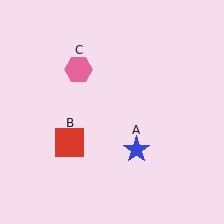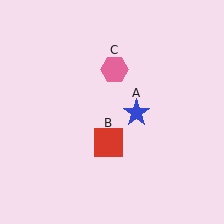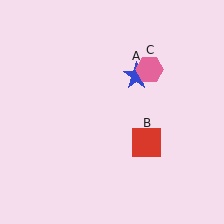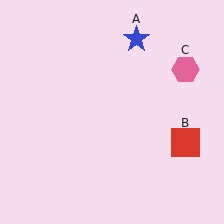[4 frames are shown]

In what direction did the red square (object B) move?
The red square (object B) moved right.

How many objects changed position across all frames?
3 objects changed position: blue star (object A), red square (object B), pink hexagon (object C).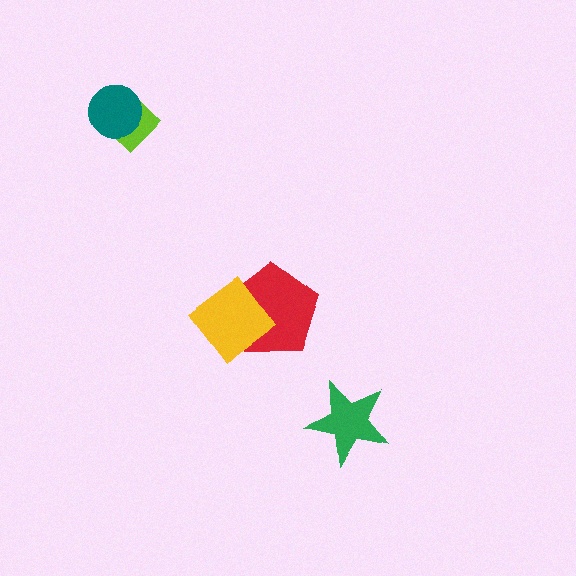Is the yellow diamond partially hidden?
No, no other shape covers it.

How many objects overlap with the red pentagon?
1 object overlaps with the red pentagon.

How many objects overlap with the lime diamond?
1 object overlaps with the lime diamond.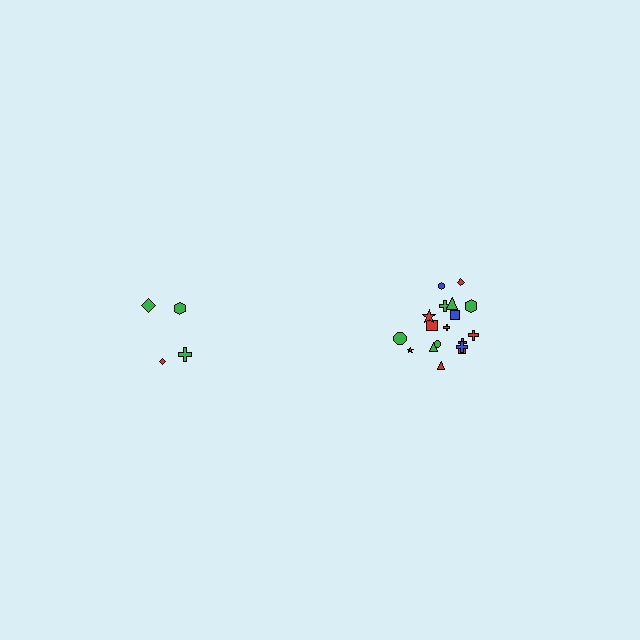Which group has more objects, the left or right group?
The right group.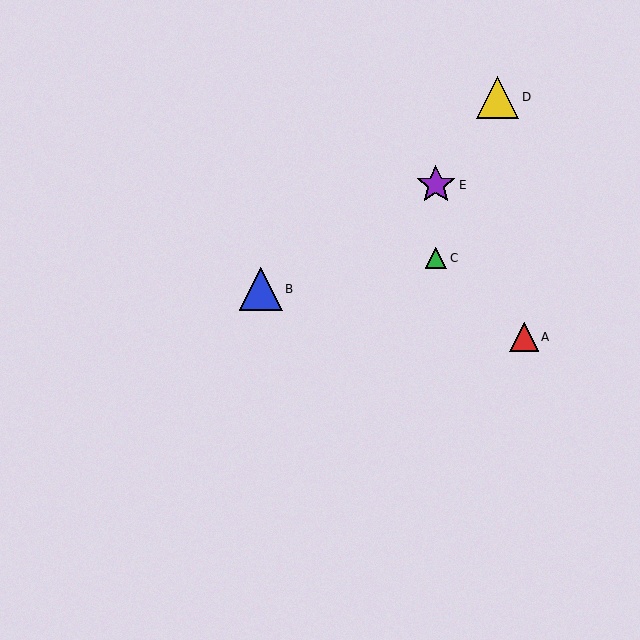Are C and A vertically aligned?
No, C is at x≈436 and A is at x≈524.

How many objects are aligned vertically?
2 objects (C, E) are aligned vertically.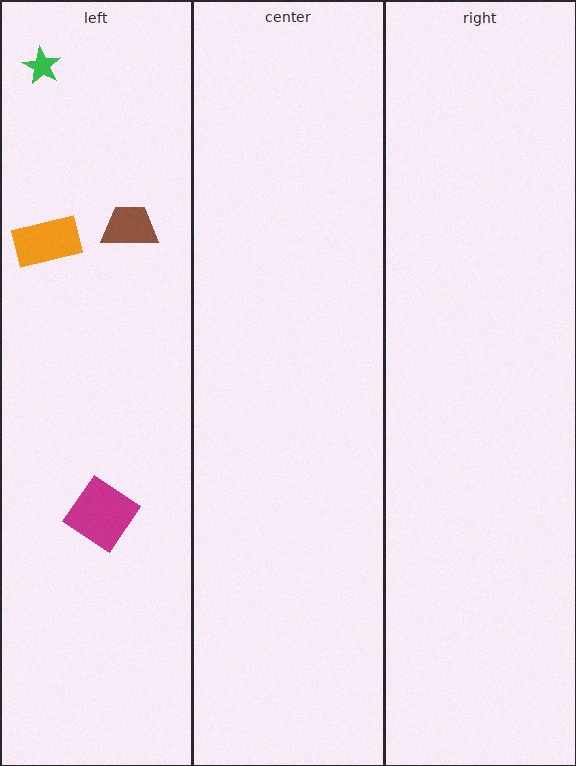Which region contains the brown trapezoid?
The left region.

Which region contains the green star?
The left region.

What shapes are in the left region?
The green star, the brown trapezoid, the magenta diamond, the orange rectangle.